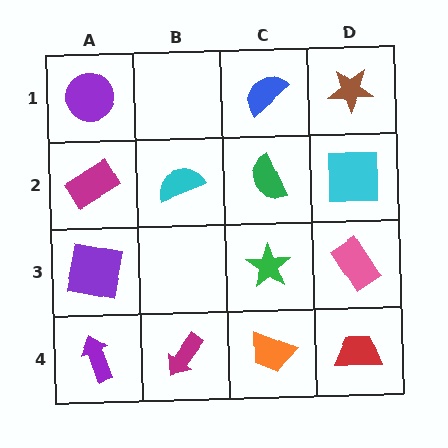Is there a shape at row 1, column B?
No, that cell is empty.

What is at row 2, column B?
A cyan semicircle.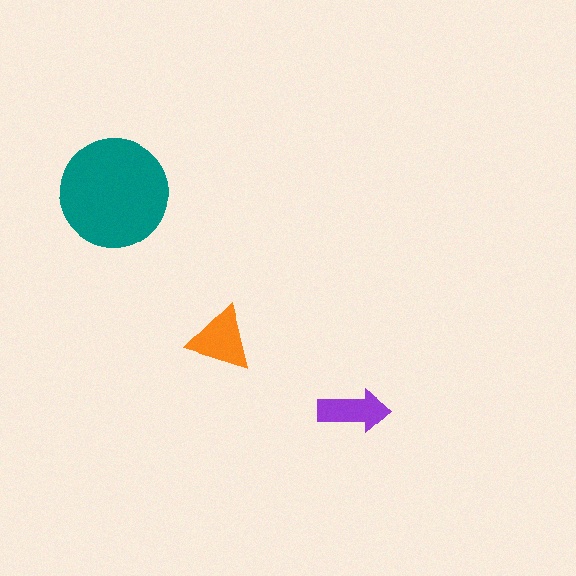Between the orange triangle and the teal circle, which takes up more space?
The teal circle.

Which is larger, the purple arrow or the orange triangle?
The orange triangle.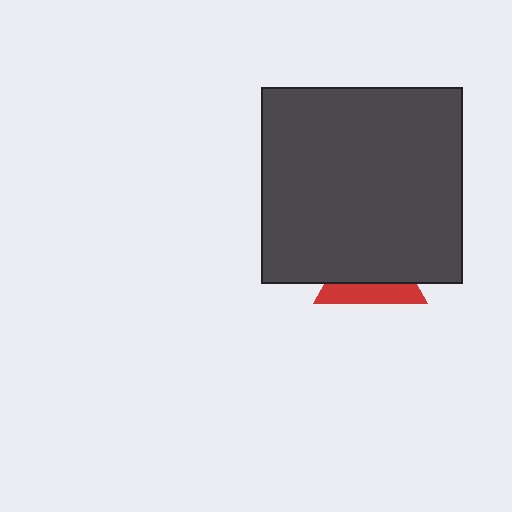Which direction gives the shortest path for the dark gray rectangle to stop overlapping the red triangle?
Moving up gives the shortest separation.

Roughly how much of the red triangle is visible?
A small part of it is visible (roughly 36%).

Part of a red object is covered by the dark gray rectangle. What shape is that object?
It is a triangle.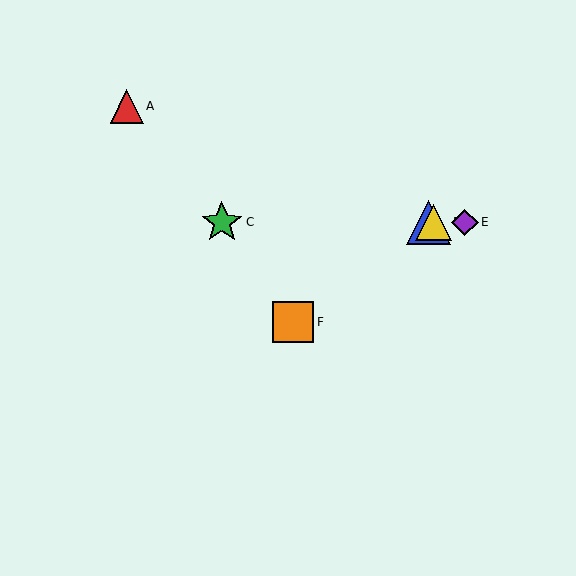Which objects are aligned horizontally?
Objects B, C, D, E are aligned horizontally.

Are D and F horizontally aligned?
No, D is at y≈222 and F is at y≈322.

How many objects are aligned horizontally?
4 objects (B, C, D, E) are aligned horizontally.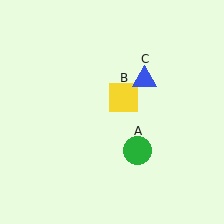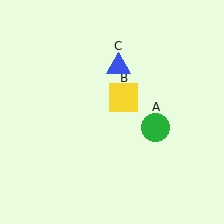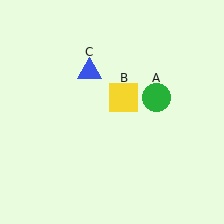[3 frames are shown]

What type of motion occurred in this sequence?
The green circle (object A), blue triangle (object C) rotated counterclockwise around the center of the scene.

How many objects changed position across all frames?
2 objects changed position: green circle (object A), blue triangle (object C).